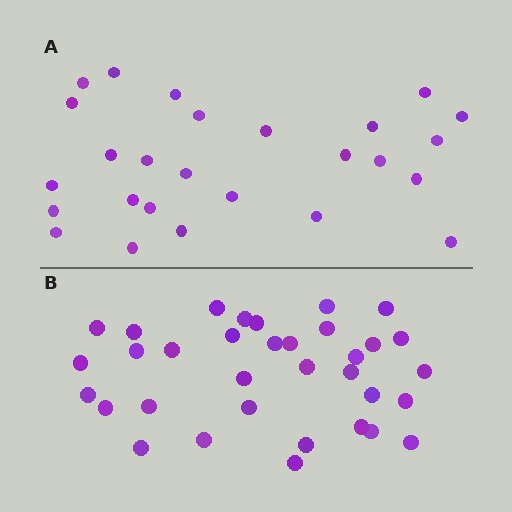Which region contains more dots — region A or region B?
Region B (the bottom region) has more dots.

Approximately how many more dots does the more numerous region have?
Region B has roughly 8 or so more dots than region A.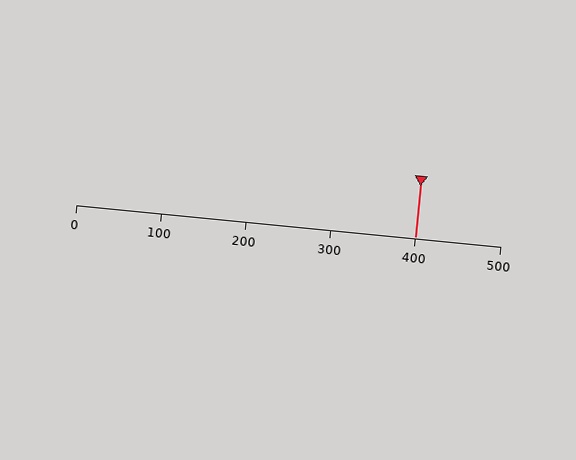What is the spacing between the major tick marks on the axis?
The major ticks are spaced 100 apart.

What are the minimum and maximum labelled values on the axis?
The axis runs from 0 to 500.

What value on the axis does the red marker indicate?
The marker indicates approximately 400.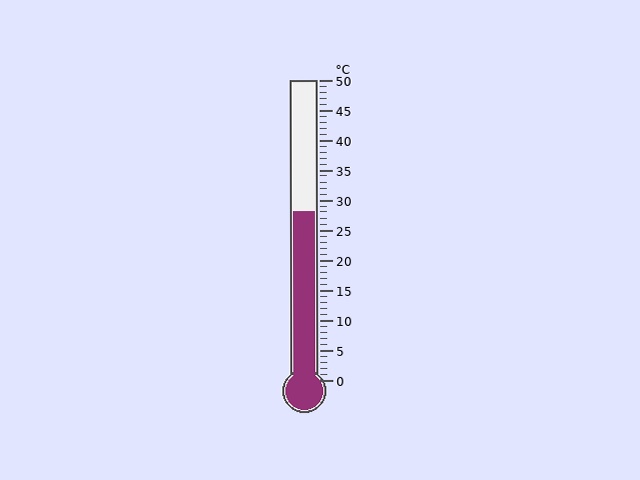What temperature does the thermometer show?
The thermometer shows approximately 28°C.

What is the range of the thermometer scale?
The thermometer scale ranges from 0°C to 50°C.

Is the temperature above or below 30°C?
The temperature is below 30°C.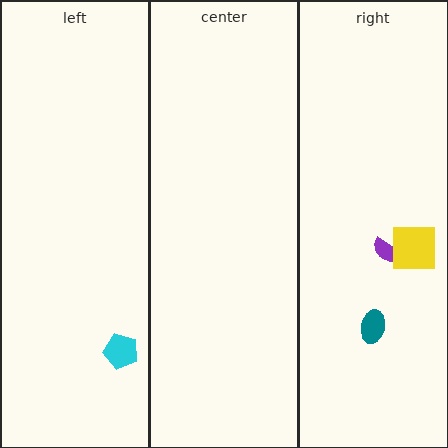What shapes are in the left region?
The cyan pentagon.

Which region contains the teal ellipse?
The right region.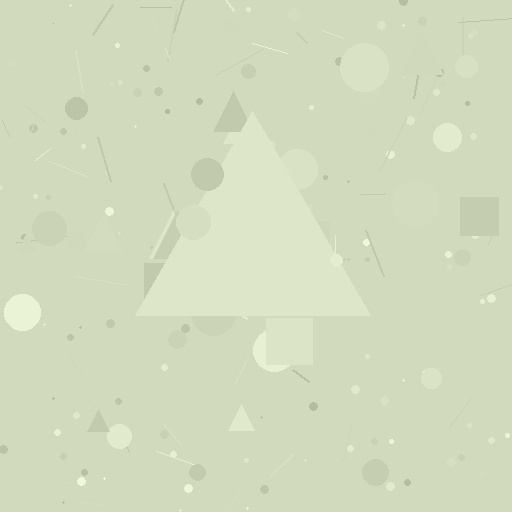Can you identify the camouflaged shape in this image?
The camouflaged shape is a triangle.